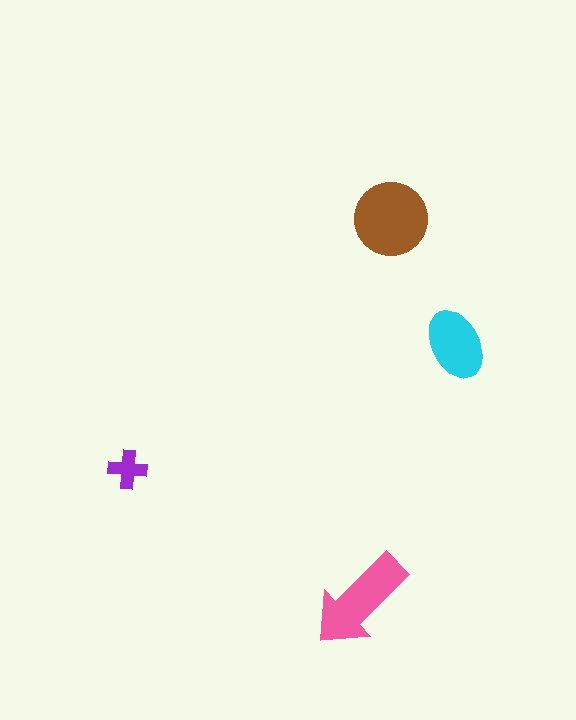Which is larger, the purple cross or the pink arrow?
The pink arrow.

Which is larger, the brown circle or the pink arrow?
The brown circle.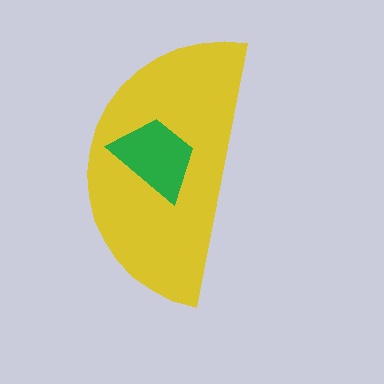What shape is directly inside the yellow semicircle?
The green trapezoid.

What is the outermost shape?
The yellow semicircle.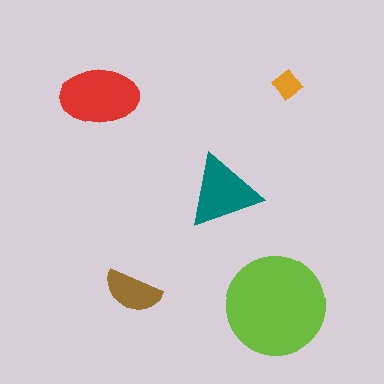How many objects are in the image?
There are 5 objects in the image.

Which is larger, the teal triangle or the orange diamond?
The teal triangle.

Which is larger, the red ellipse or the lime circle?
The lime circle.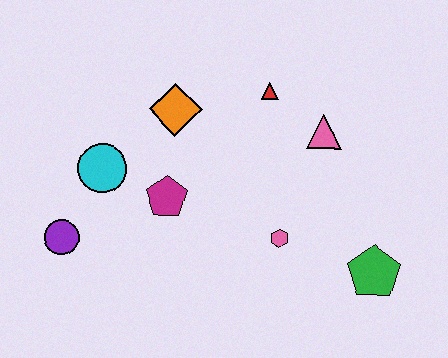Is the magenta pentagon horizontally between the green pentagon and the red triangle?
No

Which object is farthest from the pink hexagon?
The purple circle is farthest from the pink hexagon.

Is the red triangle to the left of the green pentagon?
Yes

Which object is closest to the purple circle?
The cyan circle is closest to the purple circle.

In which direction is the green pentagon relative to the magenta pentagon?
The green pentagon is to the right of the magenta pentagon.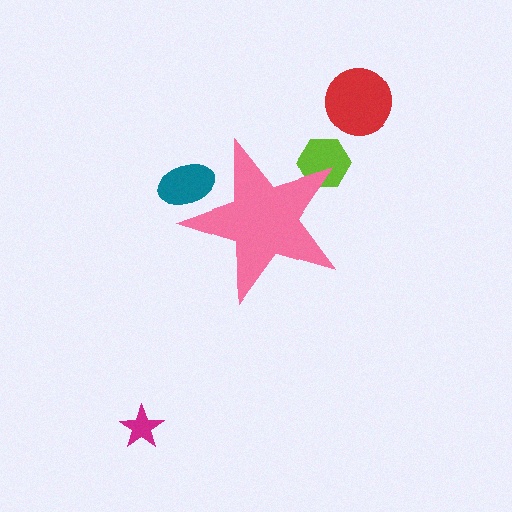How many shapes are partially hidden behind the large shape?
2 shapes are partially hidden.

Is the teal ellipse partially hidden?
Yes, the teal ellipse is partially hidden behind the pink star.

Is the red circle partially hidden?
No, the red circle is fully visible.